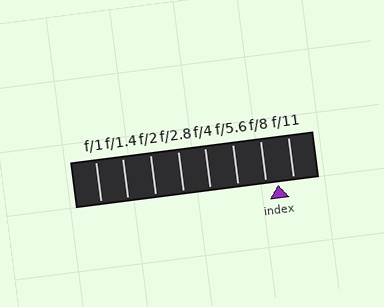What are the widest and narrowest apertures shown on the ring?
The widest aperture shown is f/1 and the narrowest is f/11.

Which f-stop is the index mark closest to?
The index mark is closest to f/8.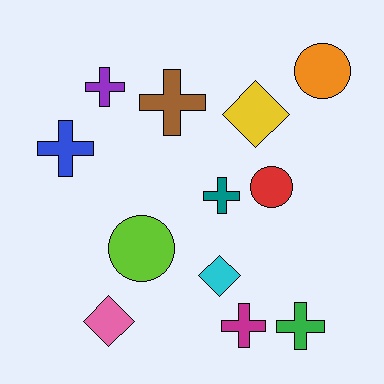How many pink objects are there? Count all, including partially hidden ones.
There is 1 pink object.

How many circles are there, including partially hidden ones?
There are 3 circles.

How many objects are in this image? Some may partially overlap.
There are 12 objects.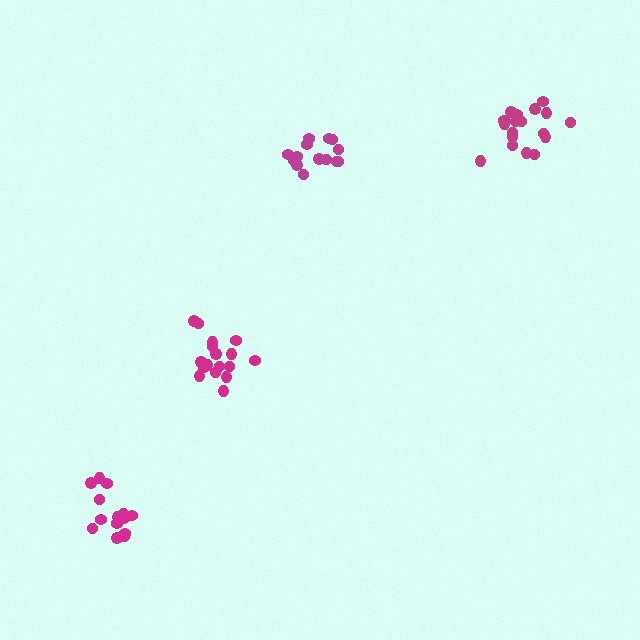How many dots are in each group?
Group 1: 18 dots, Group 2: 17 dots, Group 3: 14 dots, Group 4: 14 dots (63 total).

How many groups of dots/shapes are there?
There are 4 groups.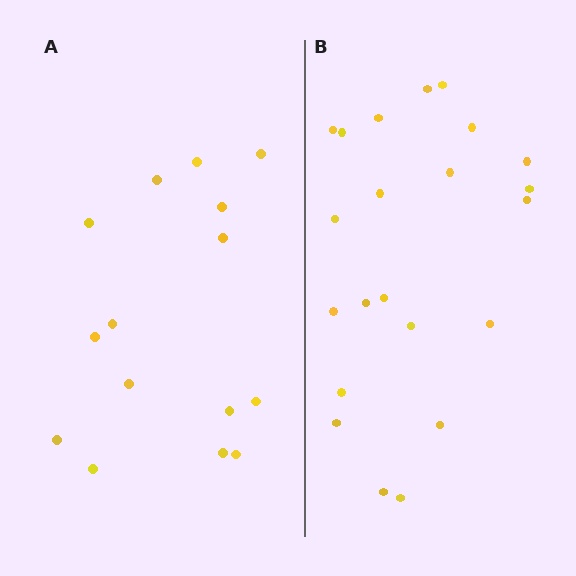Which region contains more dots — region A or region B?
Region B (the right region) has more dots.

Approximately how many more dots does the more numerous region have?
Region B has roughly 8 or so more dots than region A.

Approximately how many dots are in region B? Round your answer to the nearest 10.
About 20 dots. (The exact count is 22, which rounds to 20.)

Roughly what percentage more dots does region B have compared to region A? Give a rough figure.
About 45% more.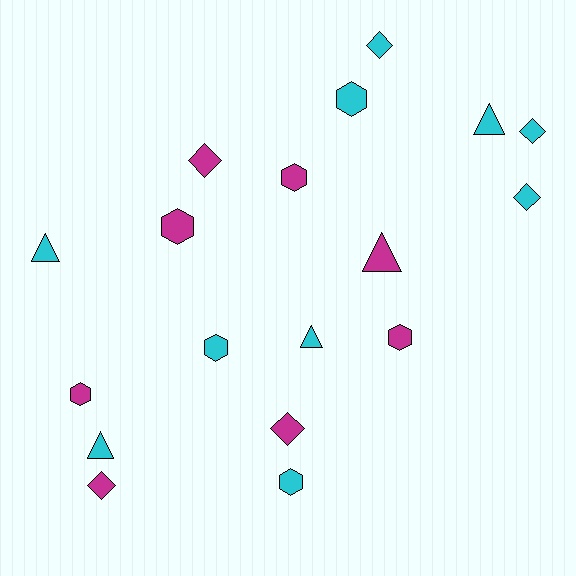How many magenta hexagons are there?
There are 4 magenta hexagons.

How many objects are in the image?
There are 18 objects.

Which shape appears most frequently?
Hexagon, with 7 objects.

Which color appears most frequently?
Cyan, with 10 objects.